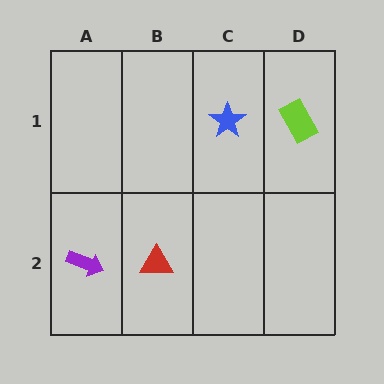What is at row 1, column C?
A blue star.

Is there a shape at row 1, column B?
No, that cell is empty.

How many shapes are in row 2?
2 shapes.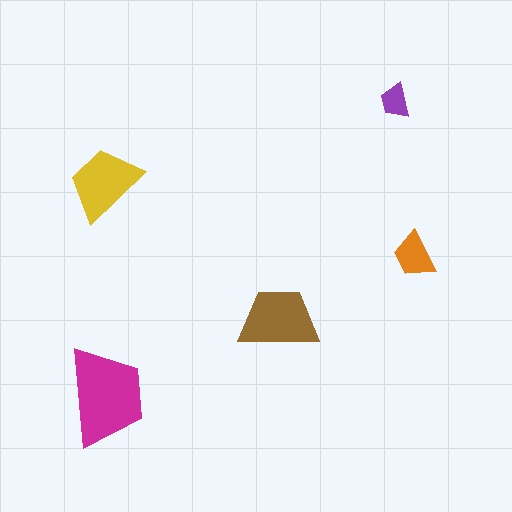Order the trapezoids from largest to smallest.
the magenta one, the brown one, the yellow one, the orange one, the purple one.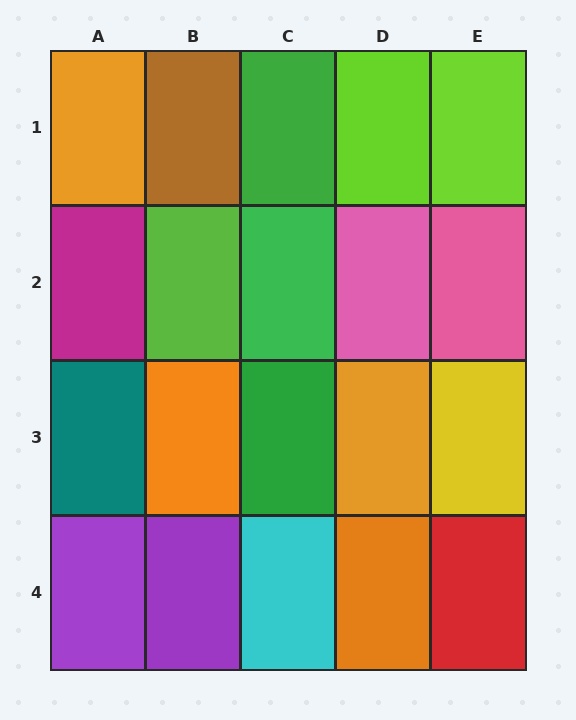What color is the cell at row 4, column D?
Orange.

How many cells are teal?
1 cell is teal.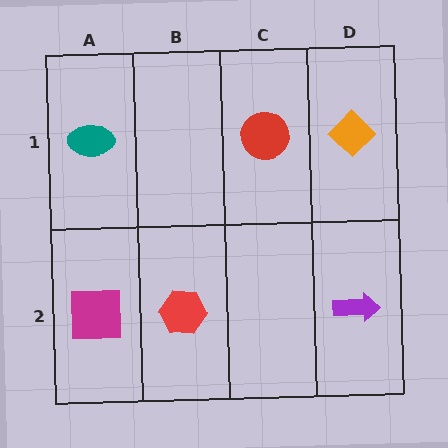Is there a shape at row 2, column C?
No, that cell is empty.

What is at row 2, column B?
A red hexagon.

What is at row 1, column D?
An orange diamond.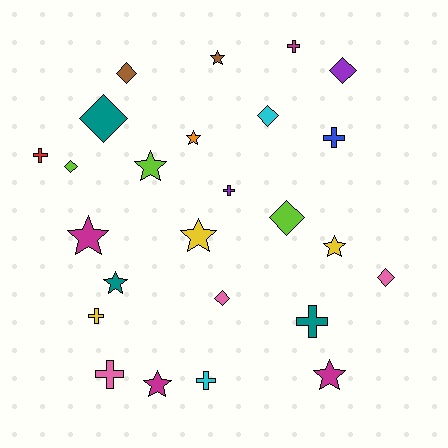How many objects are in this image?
There are 25 objects.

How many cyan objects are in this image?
There are 2 cyan objects.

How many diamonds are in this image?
There are 8 diamonds.